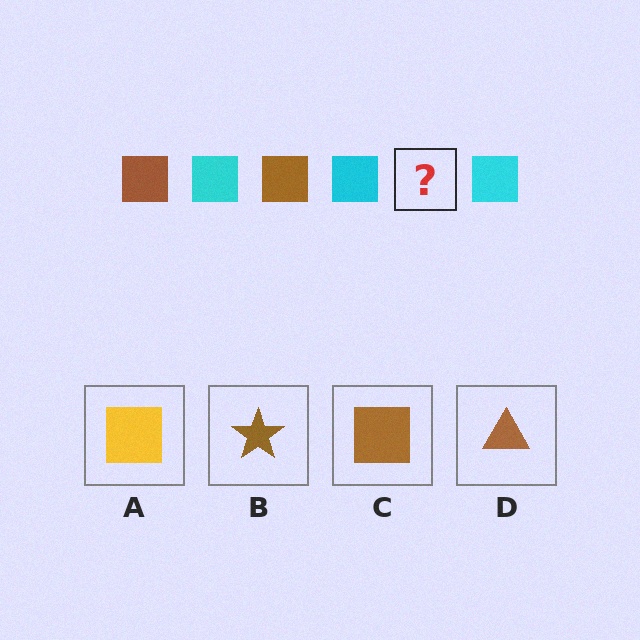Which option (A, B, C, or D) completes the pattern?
C.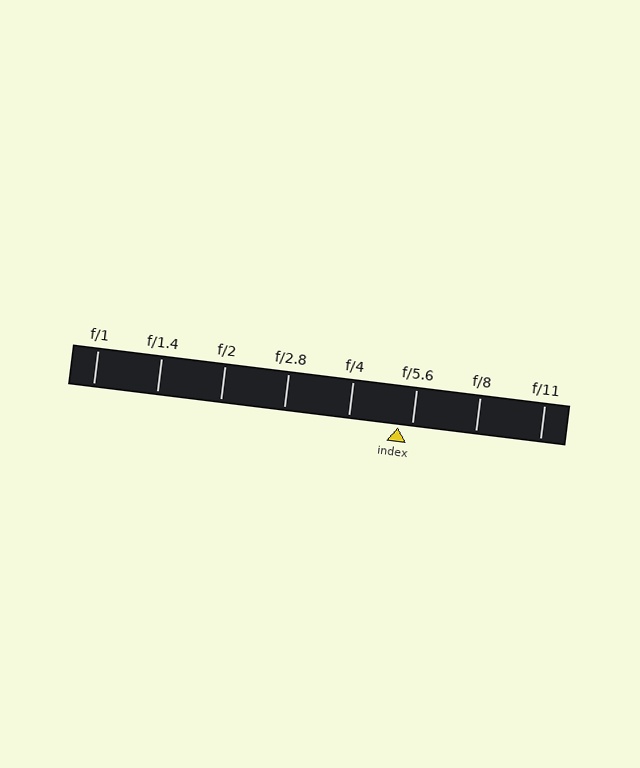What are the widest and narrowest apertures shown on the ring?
The widest aperture shown is f/1 and the narrowest is f/11.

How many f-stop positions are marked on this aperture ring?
There are 8 f-stop positions marked.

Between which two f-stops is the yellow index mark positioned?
The index mark is between f/4 and f/5.6.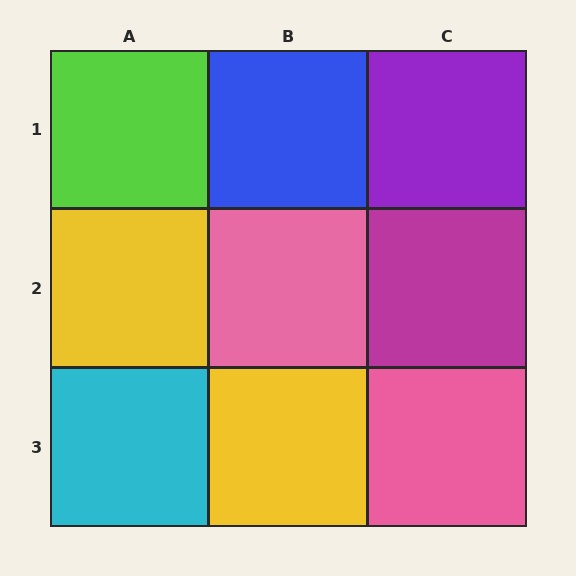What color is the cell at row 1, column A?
Lime.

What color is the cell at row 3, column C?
Pink.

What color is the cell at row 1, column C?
Purple.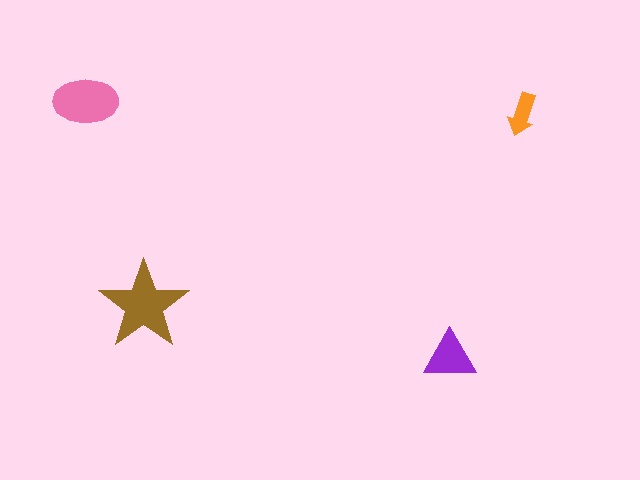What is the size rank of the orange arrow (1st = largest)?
4th.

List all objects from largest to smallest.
The brown star, the pink ellipse, the purple triangle, the orange arrow.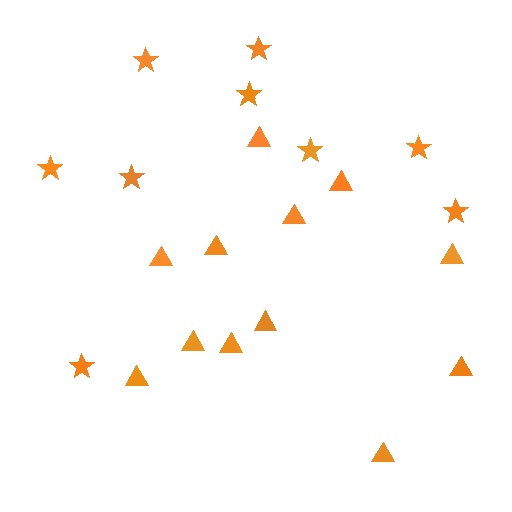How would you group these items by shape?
There are 2 groups: one group of stars (9) and one group of triangles (12).